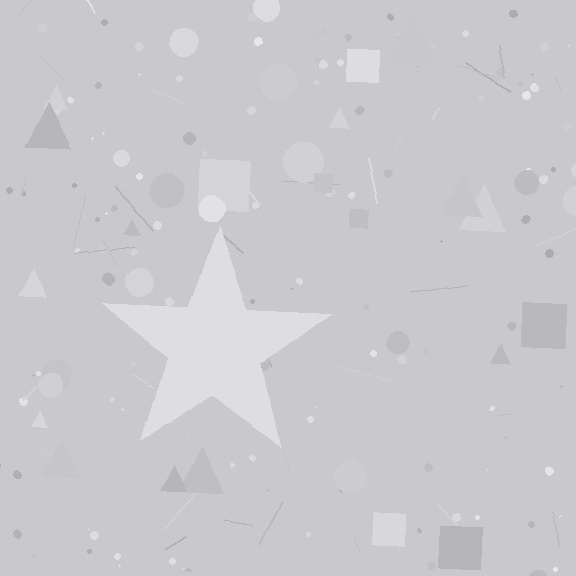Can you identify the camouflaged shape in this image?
The camouflaged shape is a star.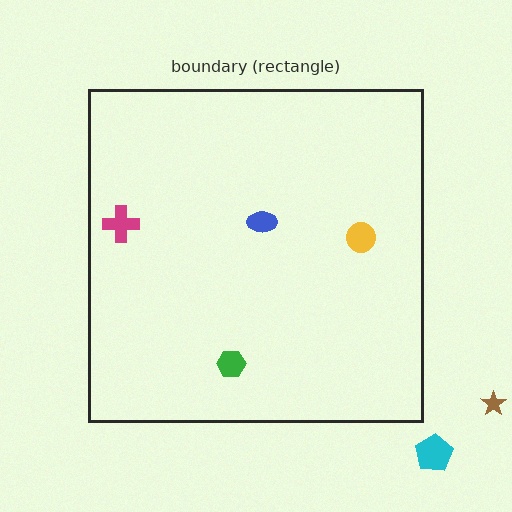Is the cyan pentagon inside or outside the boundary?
Outside.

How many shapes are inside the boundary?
4 inside, 2 outside.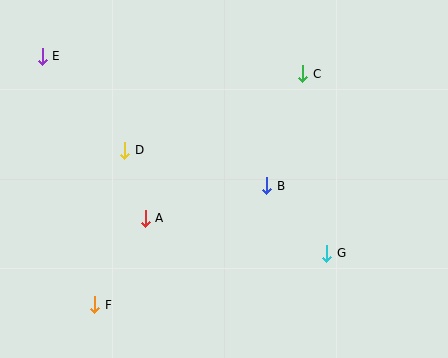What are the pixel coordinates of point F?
Point F is at (94, 305).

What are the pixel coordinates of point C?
Point C is at (303, 74).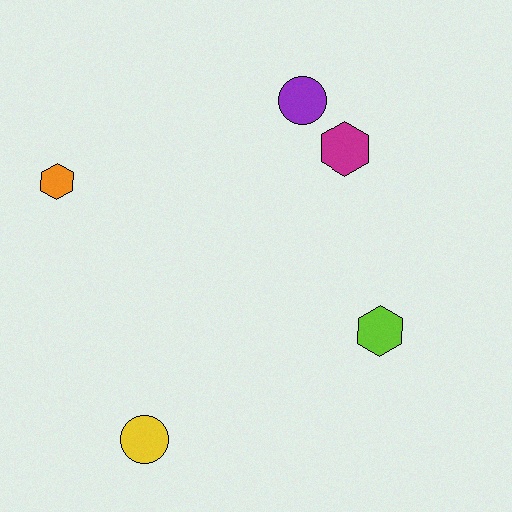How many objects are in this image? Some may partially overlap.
There are 5 objects.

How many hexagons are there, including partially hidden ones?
There are 3 hexagons.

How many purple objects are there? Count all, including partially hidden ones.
There is 1 purple object.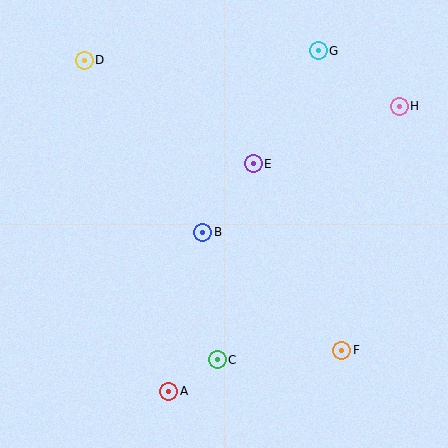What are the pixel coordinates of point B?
Point B is at (203, 232).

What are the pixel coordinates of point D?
Point D is at (84, 60).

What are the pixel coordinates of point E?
Point E is at (253, 164).